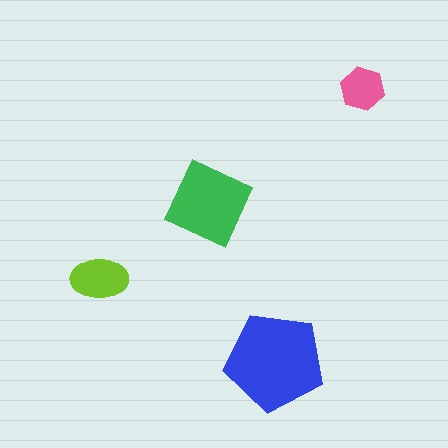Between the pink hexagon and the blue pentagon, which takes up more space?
The blue pentagon.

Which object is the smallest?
The pink hexagon.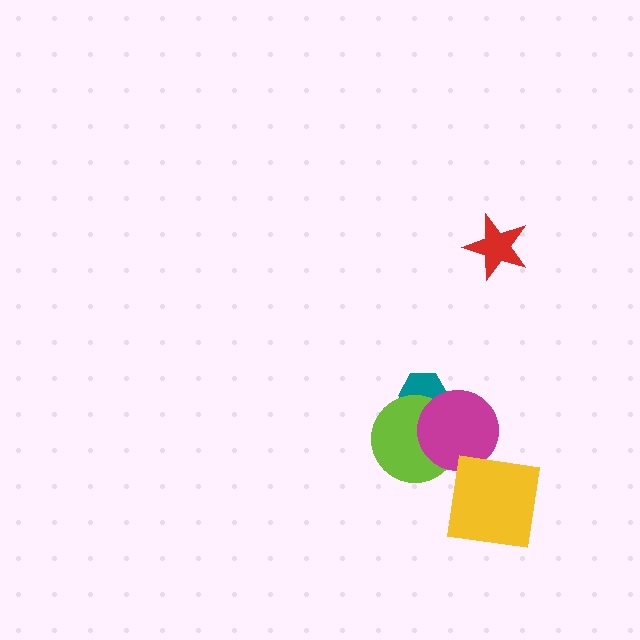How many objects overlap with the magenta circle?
2 objects overlap with the magenta circle.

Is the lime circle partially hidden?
Yes, it is partially covered by another shape.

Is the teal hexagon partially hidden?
Yes, it is partially covered by another shape.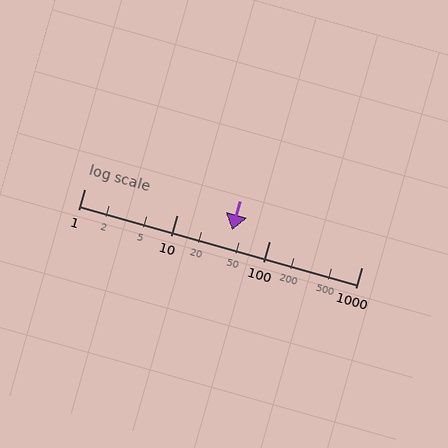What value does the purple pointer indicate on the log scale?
The pointer indicates approximately 40.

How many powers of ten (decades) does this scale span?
The scale spans 3 decades, from 1 to 1000.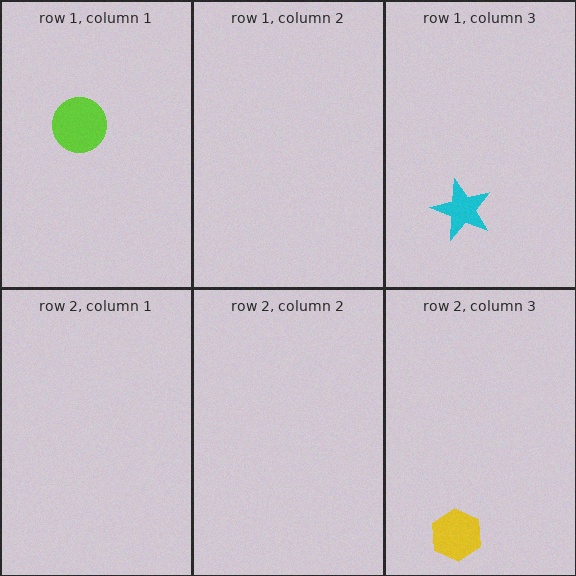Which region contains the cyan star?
The row 1, column 3 region.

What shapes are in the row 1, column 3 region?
The cyan star.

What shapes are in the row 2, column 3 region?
The yellow hexagon.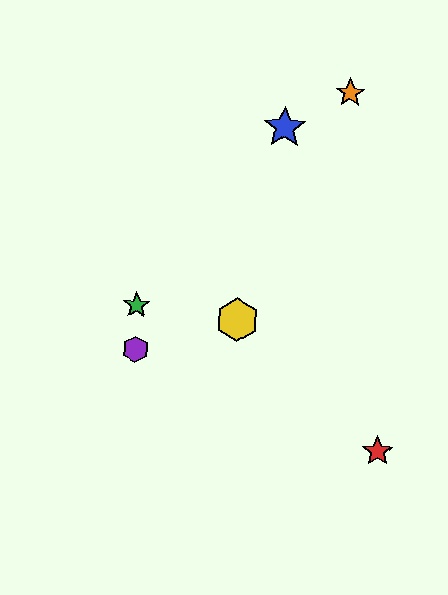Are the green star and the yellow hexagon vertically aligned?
No, the green star is at x≈137 and the yellow hexagon is at x≈237.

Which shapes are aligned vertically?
The green star, the purple hexagon are aligned vertically.